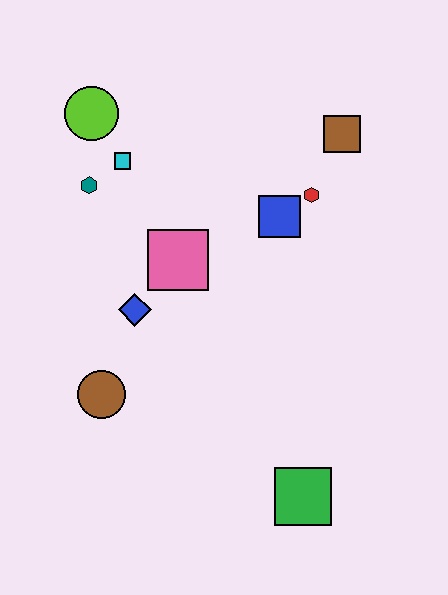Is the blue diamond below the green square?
No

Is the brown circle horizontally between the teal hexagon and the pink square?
Yes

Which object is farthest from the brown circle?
The brown square is farthest from the brown circle.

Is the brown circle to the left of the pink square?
Yes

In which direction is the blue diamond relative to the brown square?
The blue diamond is to the left of the brown square.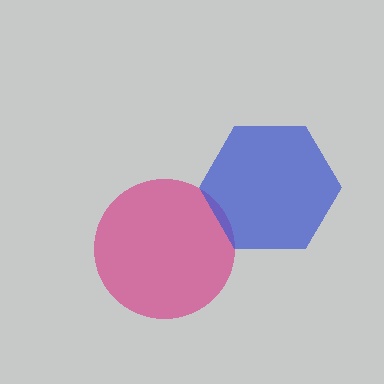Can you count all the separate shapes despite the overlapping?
Yes, there are 2 separate shapes.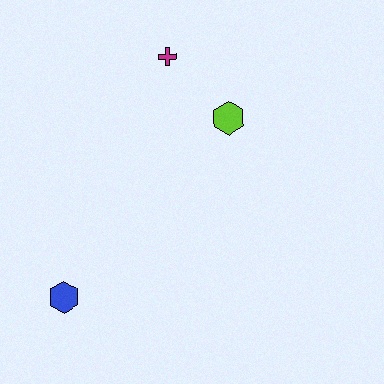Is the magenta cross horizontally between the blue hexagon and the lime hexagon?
Yes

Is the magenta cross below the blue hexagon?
No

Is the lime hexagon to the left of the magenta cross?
No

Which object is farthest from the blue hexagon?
The magenta cross is farthest from the blue hexagon.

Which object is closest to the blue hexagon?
The lime hexagon is closest to the blue hexagon.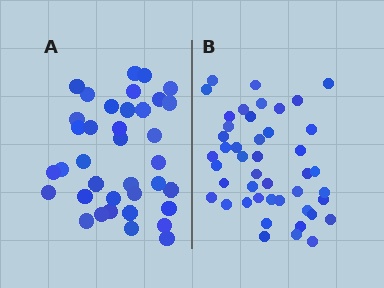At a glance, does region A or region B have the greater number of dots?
Region B (the right region) has more dots.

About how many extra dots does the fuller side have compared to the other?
Region B has roughly 8 or so more dots than region A.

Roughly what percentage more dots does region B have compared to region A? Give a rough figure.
About 20% more.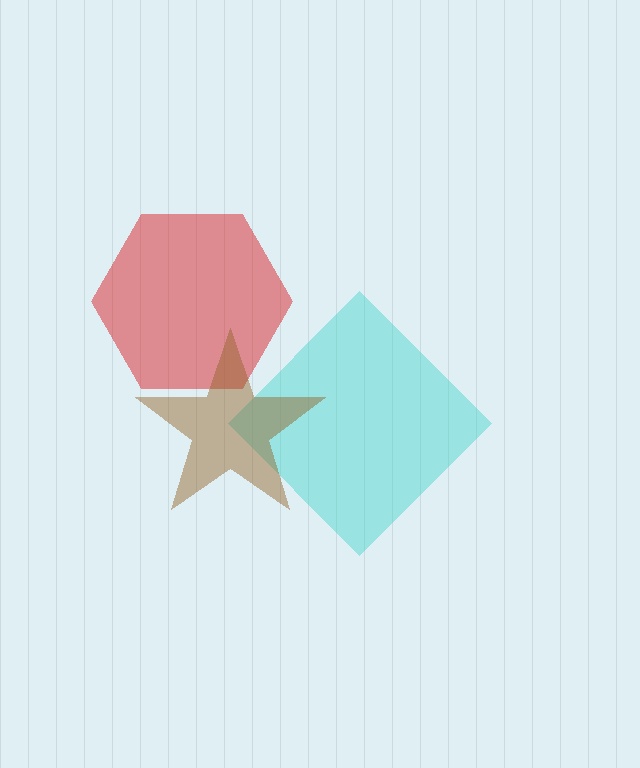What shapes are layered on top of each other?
The layered shapes are: a cyan diamond, a red hexagon, a brown star.